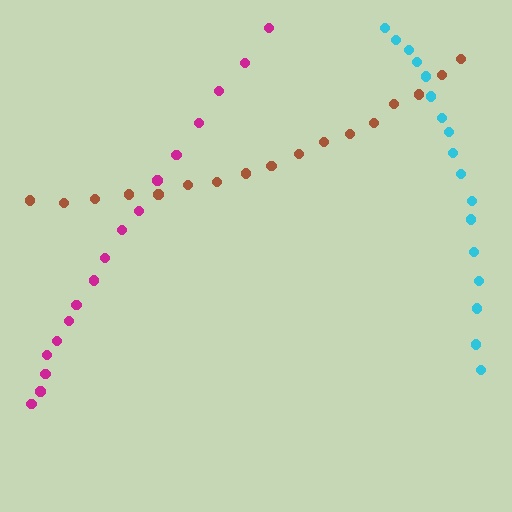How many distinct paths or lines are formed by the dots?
There are 3 distinct paths.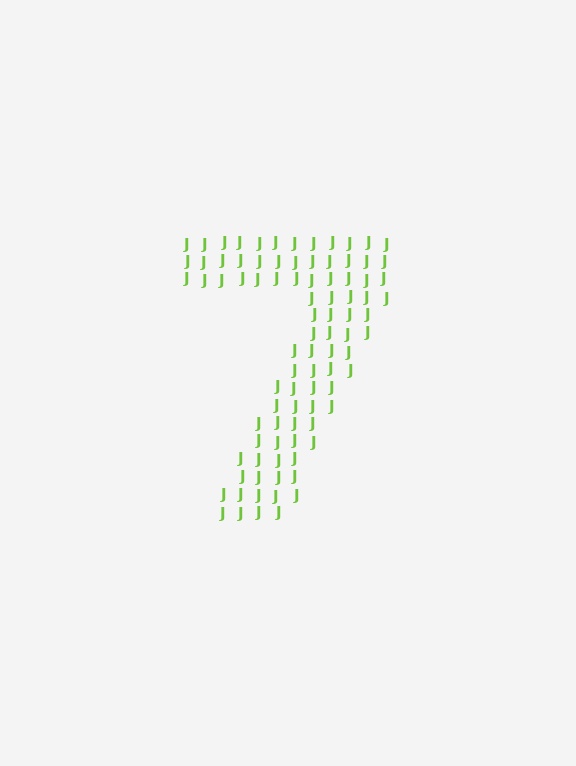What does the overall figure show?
The overall figure shows the digit 7.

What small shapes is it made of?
It is made of small letter J's.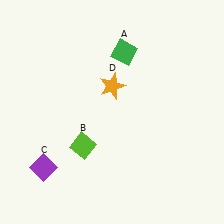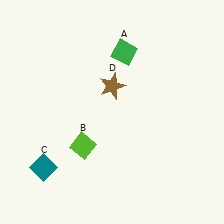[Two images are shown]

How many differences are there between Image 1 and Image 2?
There are 2 differences between the two images.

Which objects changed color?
C changed from purple to teal. D changed from orange to brown.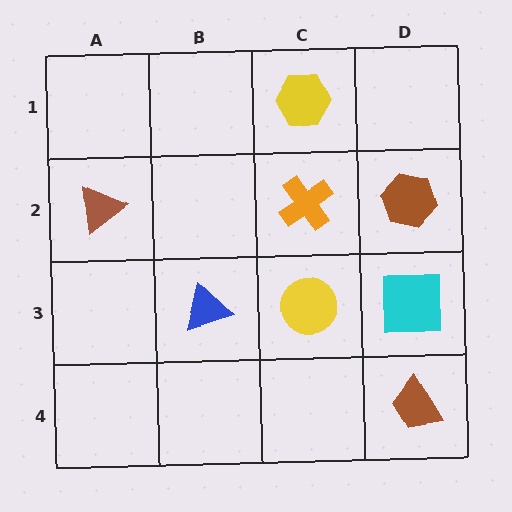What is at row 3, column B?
A blue triangle.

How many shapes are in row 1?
1 shape.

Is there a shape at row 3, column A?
No, that cell is empty.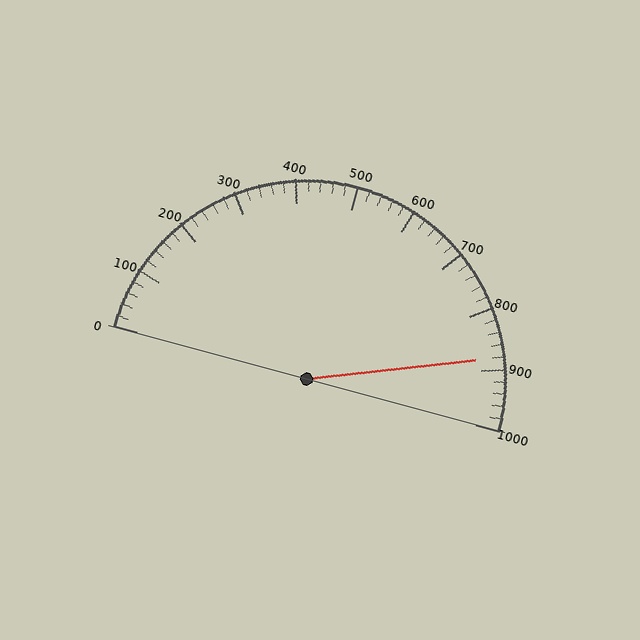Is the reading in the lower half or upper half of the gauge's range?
The reading is in the upper half of the range (0 to 1000).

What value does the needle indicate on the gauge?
The needle indicates approximately 880.